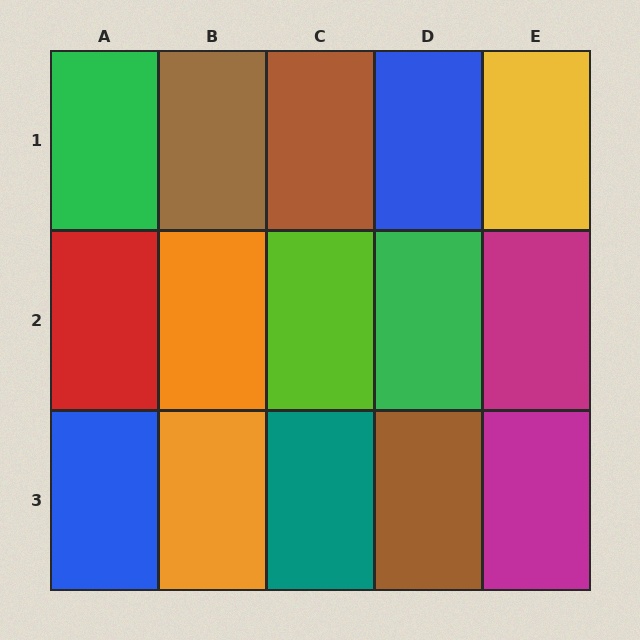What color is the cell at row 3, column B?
Orange.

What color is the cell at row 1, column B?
Brown.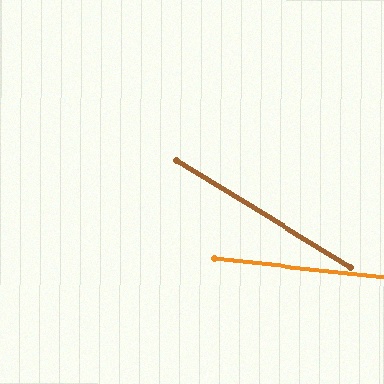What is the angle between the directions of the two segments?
Approximately 26 degrees.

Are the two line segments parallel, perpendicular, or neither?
Neither parallel nor perpendicular — they differ by about 26°.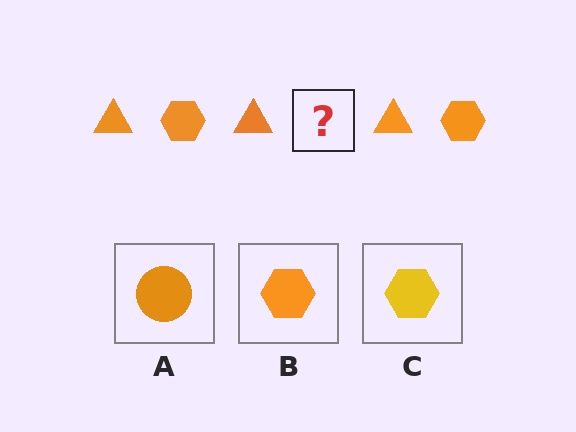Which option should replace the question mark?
Option B.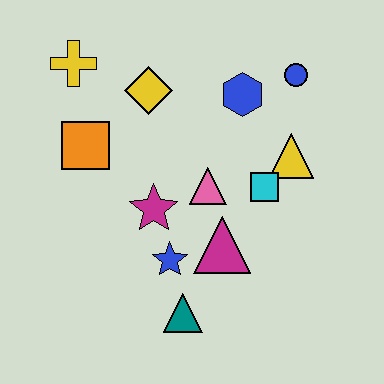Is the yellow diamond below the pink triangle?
No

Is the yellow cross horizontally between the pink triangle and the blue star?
No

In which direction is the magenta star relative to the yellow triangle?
The magenta star is to the left of the yellow triangle.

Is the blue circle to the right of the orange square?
Yes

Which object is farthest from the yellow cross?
The teal triangle is farthest from the yellow cross.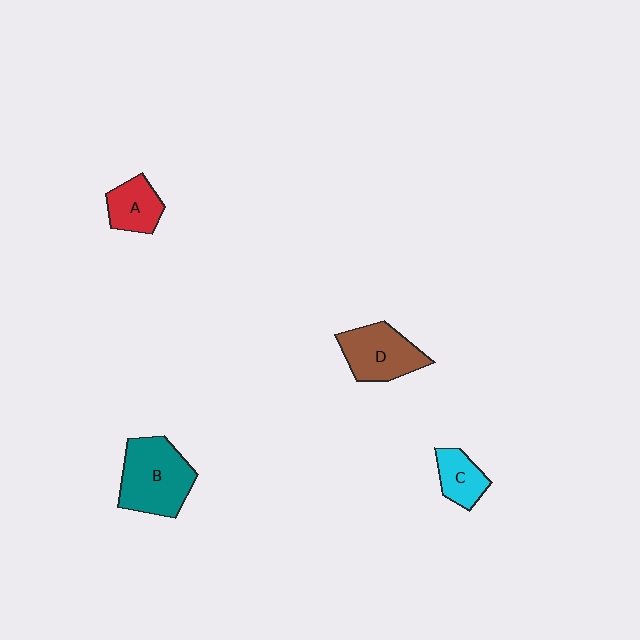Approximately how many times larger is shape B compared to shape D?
Approximately 1.3 times.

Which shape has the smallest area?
Shape C (cyan).